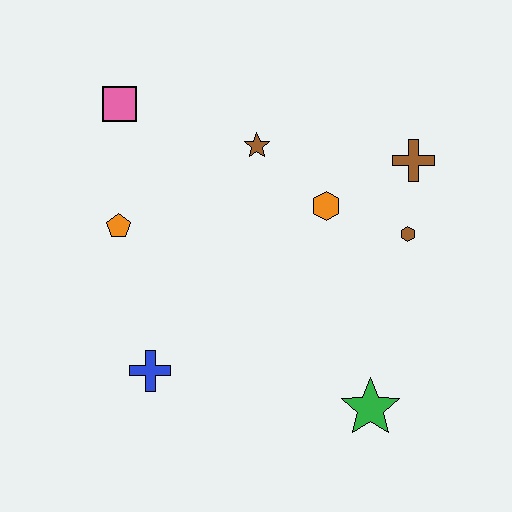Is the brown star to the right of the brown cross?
No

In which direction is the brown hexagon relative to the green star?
The brown hexagon is above the green star.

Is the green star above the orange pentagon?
No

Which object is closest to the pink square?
The orange pentagon is closest to the pink square.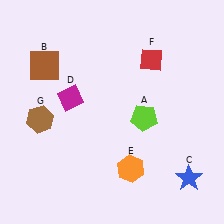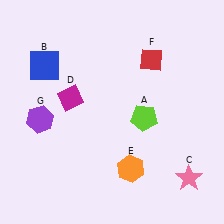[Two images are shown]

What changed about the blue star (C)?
In Image 1, C is blue. In Image 2, it changed to pink.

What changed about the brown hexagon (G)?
In Image 1, G is brown. In Image 2, it changed to purple.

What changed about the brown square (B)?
In Image 1, B is brown. In Image 2, it changed to blue.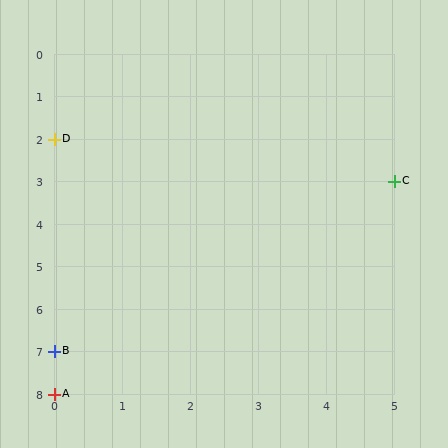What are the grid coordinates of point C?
Point C is at grid coordinates (5, 3).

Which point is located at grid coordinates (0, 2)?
Point D is at (0, 2).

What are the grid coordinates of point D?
Point D is at grid coordinates (0, 2).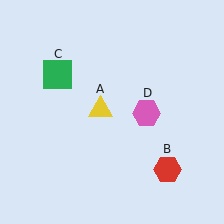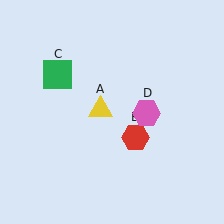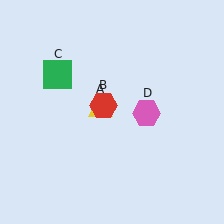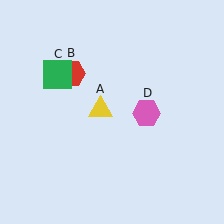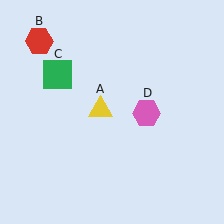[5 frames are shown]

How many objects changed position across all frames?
1 object changed position: red hexagon (object B).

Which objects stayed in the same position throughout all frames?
Yellow triangle (object A) and green square (object C) and pink hexagon (object D) remained stationary.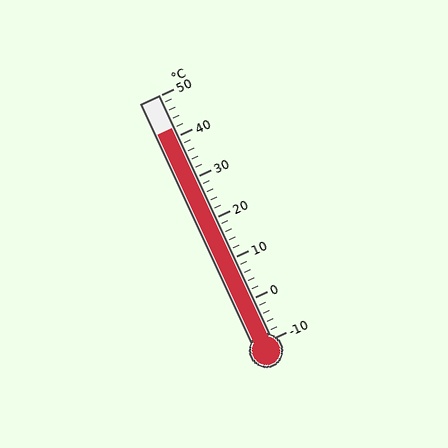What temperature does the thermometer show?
The thermometer shows approximately 42°C.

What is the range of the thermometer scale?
The thermometer scale ranges from -10°C to 50°C.